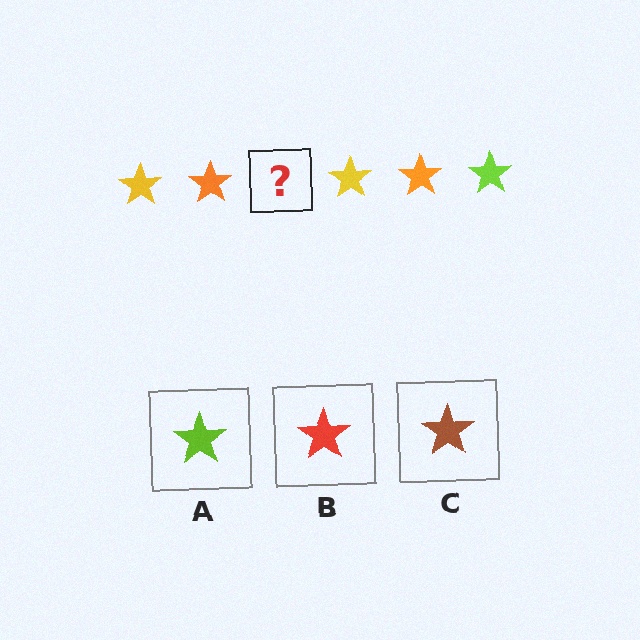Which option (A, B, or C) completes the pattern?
A.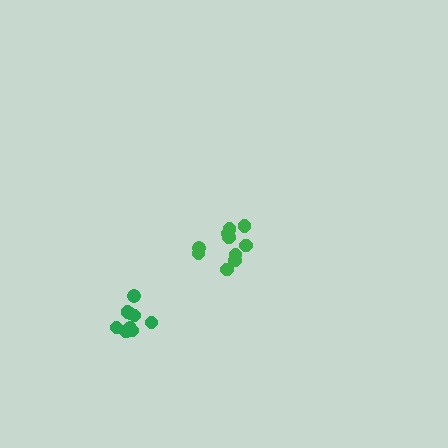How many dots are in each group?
Group 1: 10 dots, Group 2: 9 dots (19 total).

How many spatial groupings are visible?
There are 2 spatial groupings.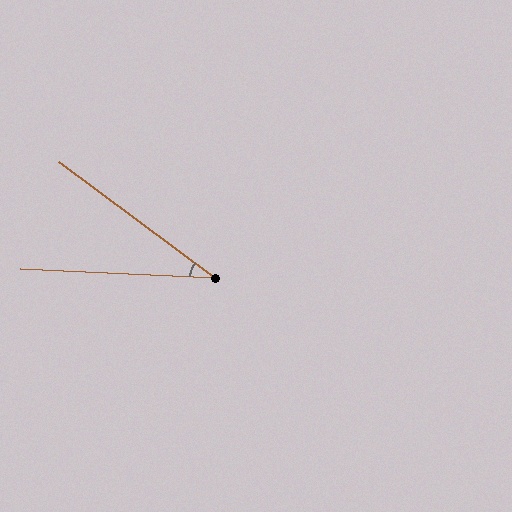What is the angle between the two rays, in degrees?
Approximately 34 degrees.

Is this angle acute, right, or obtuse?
It is acute.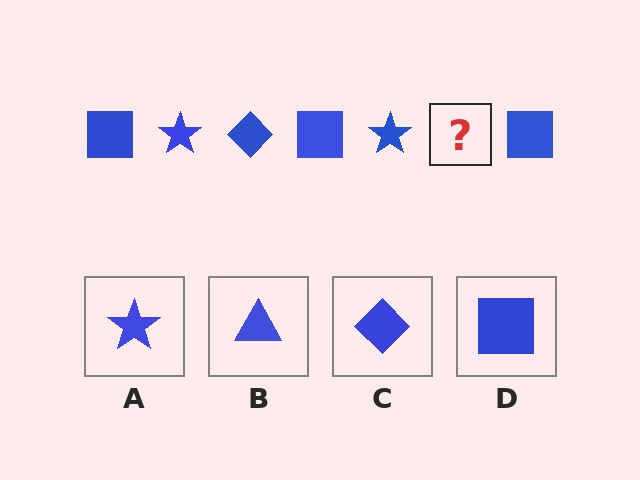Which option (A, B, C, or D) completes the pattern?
C.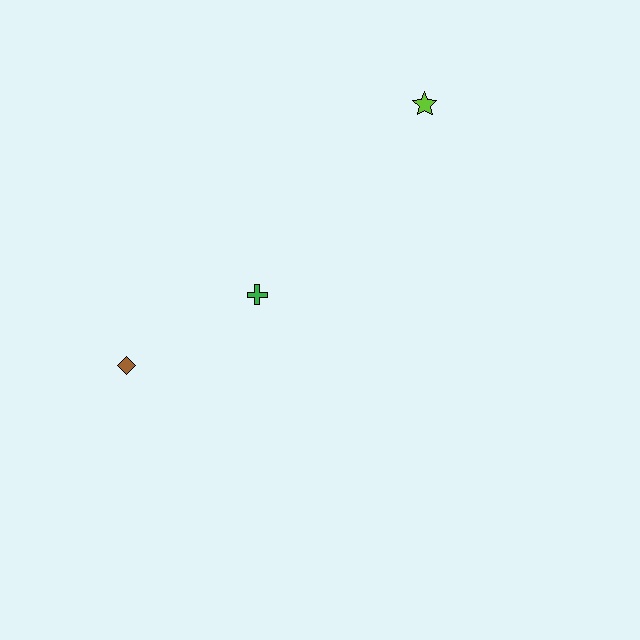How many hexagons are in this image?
There are no hexagons.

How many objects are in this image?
There are 3 objects.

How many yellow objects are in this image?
There are no yellow objects.